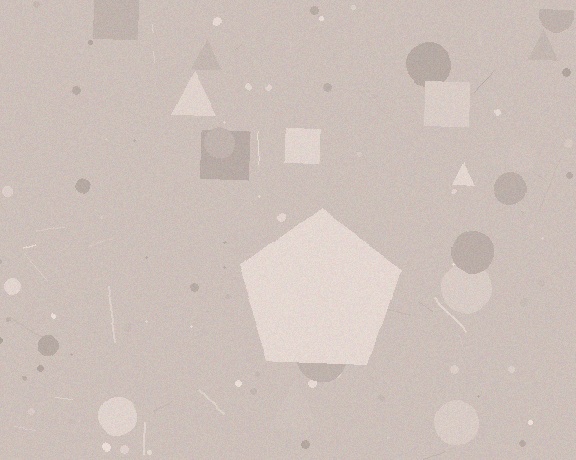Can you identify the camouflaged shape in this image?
The camouflaged shape is a pentagon.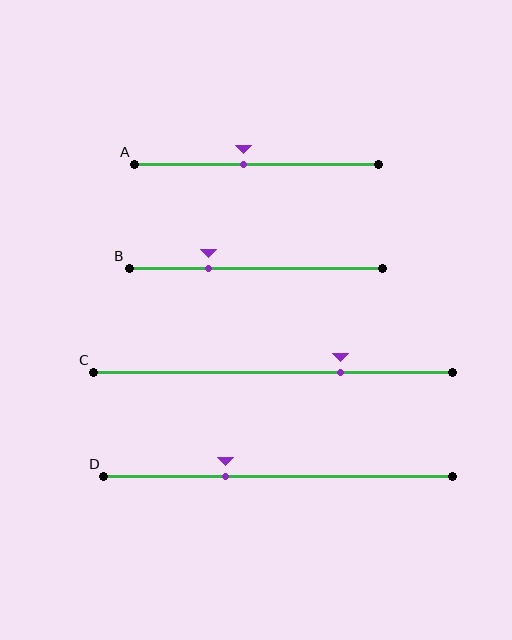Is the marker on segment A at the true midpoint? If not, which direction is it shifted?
No, the marker on segment A is shifted to the left by about 5% of the segment length.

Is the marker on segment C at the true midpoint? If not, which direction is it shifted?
No, the marker on segment C is shifted to the right by about 19% of the segment length.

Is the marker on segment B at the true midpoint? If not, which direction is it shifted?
No, the marker on segment B is shifted to the left by about 19% of the segment length.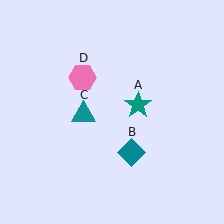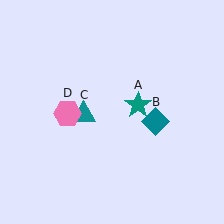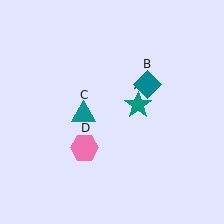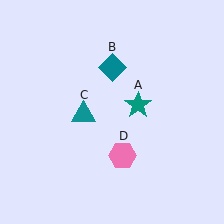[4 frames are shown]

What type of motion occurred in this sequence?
The teal diamond (object B), pink hexagon (object D) rotated counterclockwise around the center of the scene.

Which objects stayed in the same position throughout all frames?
Teal star (object A) and teal triangle (object C) remained stationary.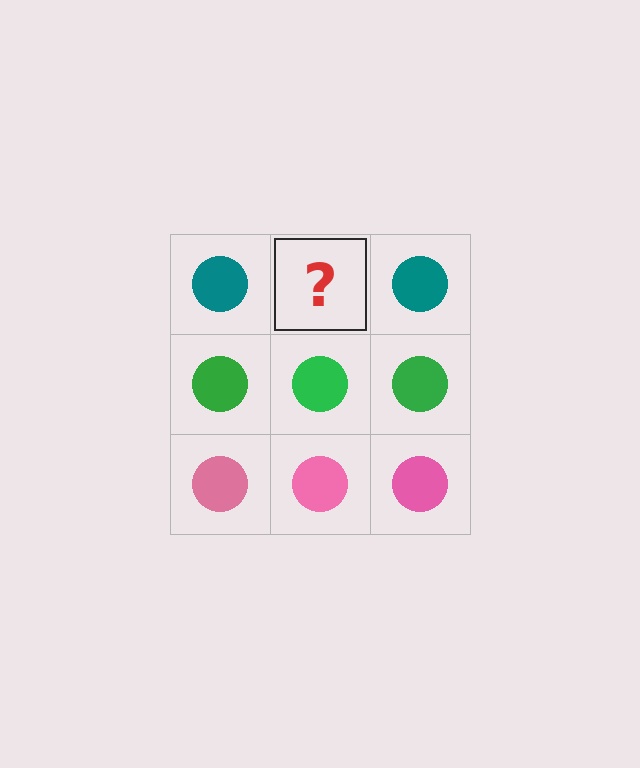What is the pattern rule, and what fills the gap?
The rule is that each row has a consistent color. The gap should be filled with a teal circle.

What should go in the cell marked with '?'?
The missing cell should contain a teal circle.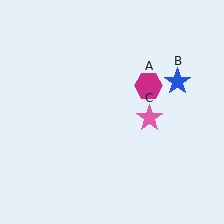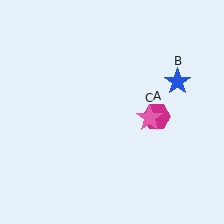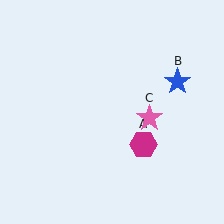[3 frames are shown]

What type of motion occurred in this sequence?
The magenta hexagon (object A) rotated clockwise around the center of the scene.